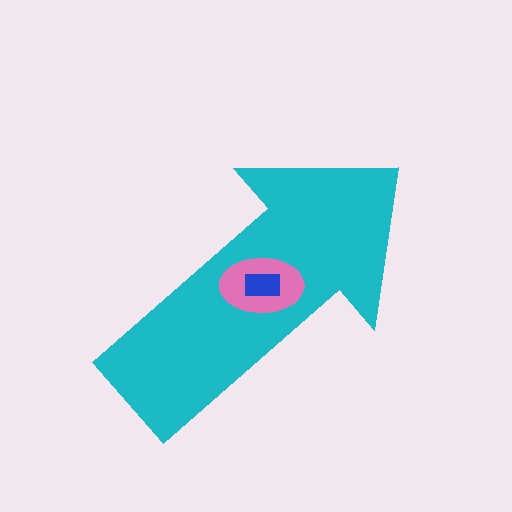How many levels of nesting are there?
3.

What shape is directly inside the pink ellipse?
The blue rectangle.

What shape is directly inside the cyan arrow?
The pink ellipse.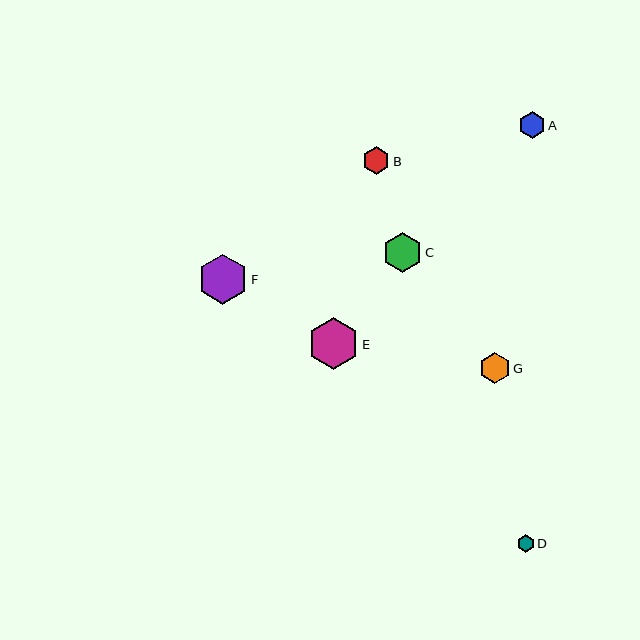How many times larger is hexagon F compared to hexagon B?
Hexagon F is approximately 1.8 times the size of hexagon B.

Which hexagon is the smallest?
Hexagon D is the smallest with a size of approximately 17 pixels.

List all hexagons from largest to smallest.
From largest to smallest: E, F, C, G, B, A, D.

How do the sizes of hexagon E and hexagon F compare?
Hexagon E and hexagon F are approximately the same size.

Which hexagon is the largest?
Hexagon E is the largest with a size of approximately 52 pixels.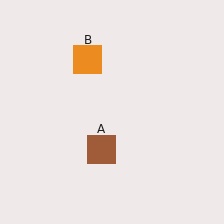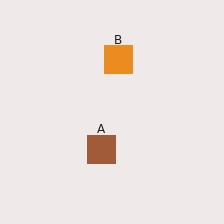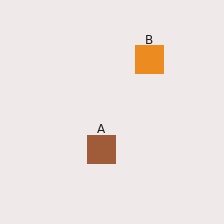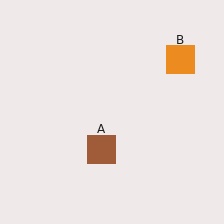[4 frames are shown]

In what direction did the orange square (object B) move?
The orange square (object B) moved right.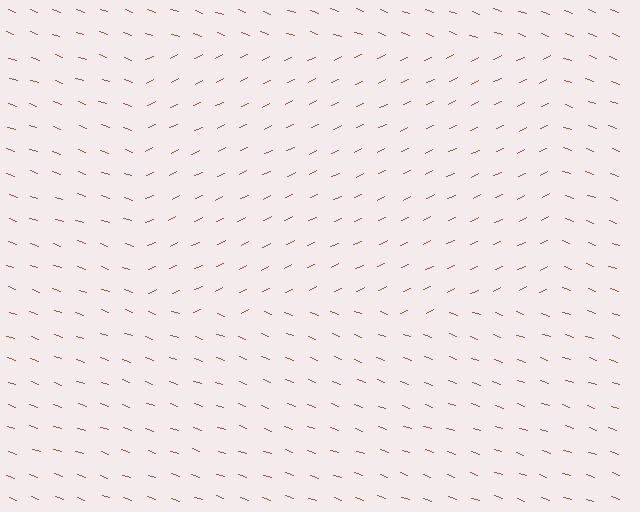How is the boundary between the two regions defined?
The boundary is defined purely by a change in line orientation (approximately 45 degrees difference). All lines are the same color and thickness.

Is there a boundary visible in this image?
Yes, there is a texture boundary formed by a change in line orientation.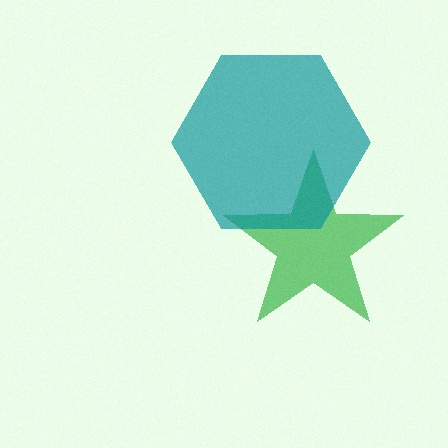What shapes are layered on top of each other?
The layered shapes are: a green star, a teal hexagon.